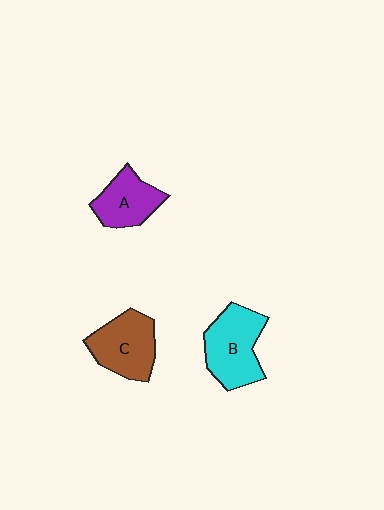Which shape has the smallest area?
Shape A (purple).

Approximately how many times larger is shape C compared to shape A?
Approximately 1.2 times.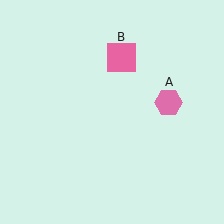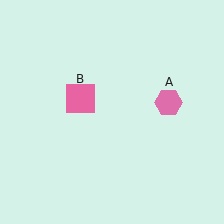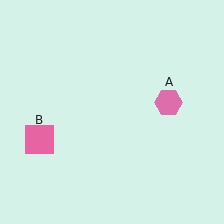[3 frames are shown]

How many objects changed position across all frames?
1 object changed position: pink square (object B).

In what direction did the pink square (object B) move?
The pink square (object B) moved down and to the left.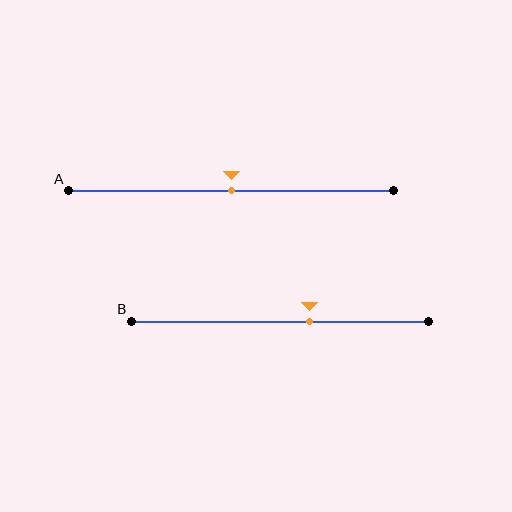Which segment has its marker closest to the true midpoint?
Segment A has its marker closest to the true midpoint.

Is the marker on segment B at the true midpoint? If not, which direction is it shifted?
No, the marker on segment B is shifted to the right by about 10% of the segment length.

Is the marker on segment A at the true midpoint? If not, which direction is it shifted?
Yes, the marker on segment A is at the true midpoint.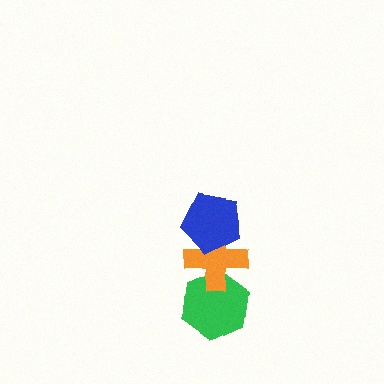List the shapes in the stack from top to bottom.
From top to bottom: the blue pentagon, the orange cross, the green hexagon.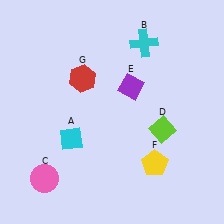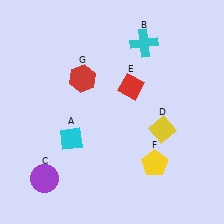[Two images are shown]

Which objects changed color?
C changed from pink to purple. D changed from lime to yellow. E changed from purple to red.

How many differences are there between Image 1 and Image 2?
There are 3 differences between the two images.